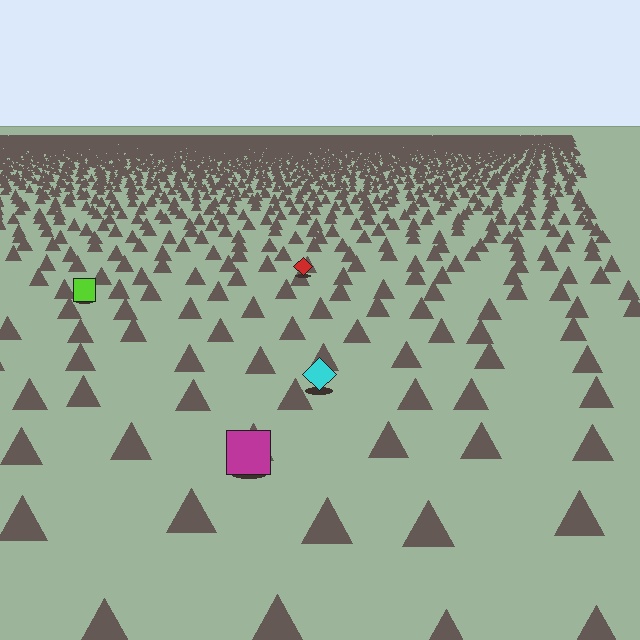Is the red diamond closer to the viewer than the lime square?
No. The lime square is closer — you can tell from the texture gradient: the ground texture is coarser near it.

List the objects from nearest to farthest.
From nearest to farthest: the magenta square, the cyan diamond, the lime square, the red diamond.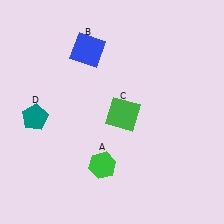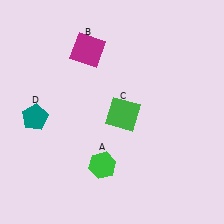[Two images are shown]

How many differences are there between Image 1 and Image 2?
There is 1 difference between the two images.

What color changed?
The square (B) changed from blue in Image 1 to magenta in Image 2.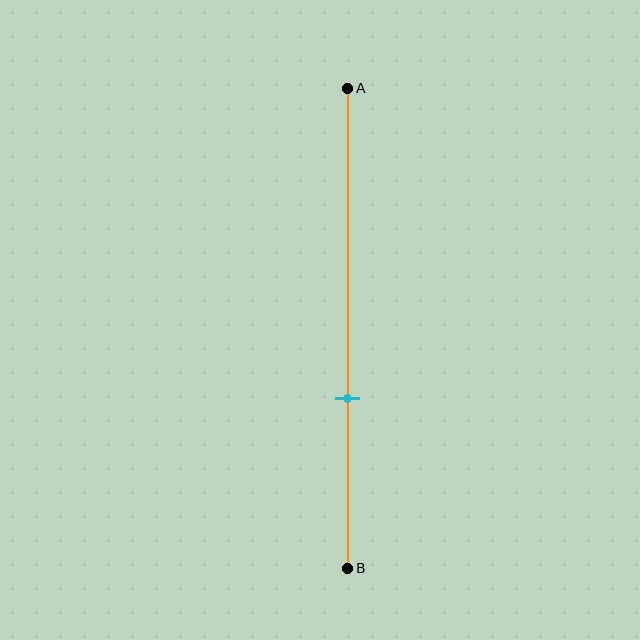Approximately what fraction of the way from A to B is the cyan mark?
The cyan mark is approximately 65% of the way from A to B.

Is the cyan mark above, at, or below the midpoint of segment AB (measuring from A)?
The cyan mark is below the midpoint of segment AB.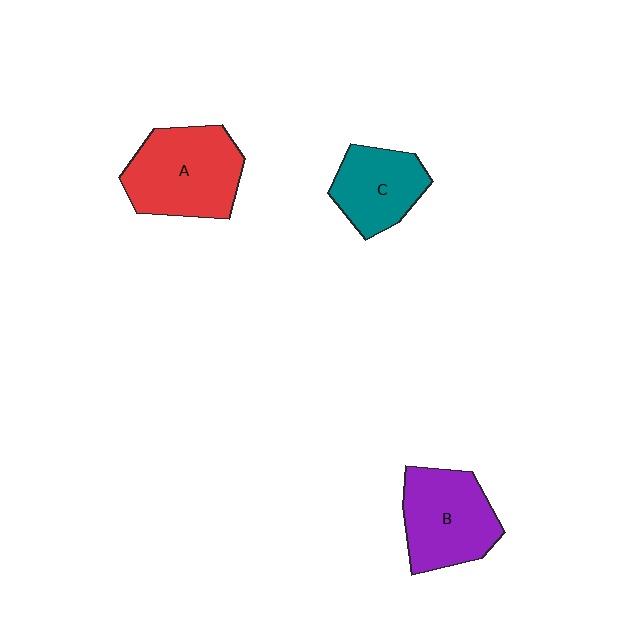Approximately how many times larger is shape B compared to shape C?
Approximately 1.3 times.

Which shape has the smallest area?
Shape C (teal).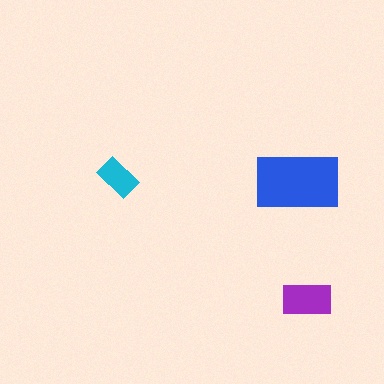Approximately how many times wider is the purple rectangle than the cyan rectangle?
About 1.5 times wider.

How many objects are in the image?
There are 3 objects in the image.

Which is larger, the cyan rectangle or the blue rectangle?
The blue one.